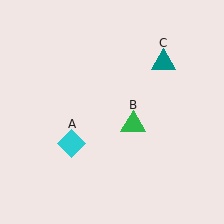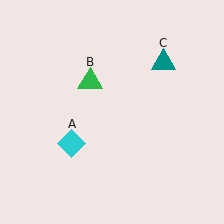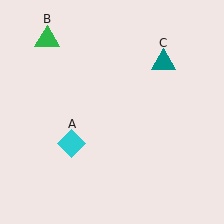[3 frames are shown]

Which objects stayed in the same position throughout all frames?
Cyan diamond (object A) and teal triangle (object C) remained stationary.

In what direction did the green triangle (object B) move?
The green triangle (object B) moved up and to the left.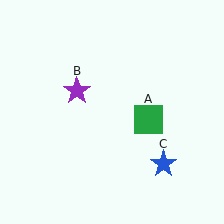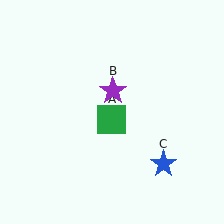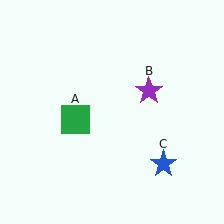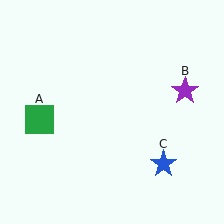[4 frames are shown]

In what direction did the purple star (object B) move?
The purple star (object B) moved right.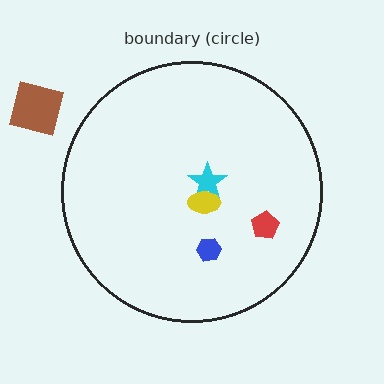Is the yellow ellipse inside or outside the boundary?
Inside.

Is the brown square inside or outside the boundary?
Outside.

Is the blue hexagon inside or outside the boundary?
Inside.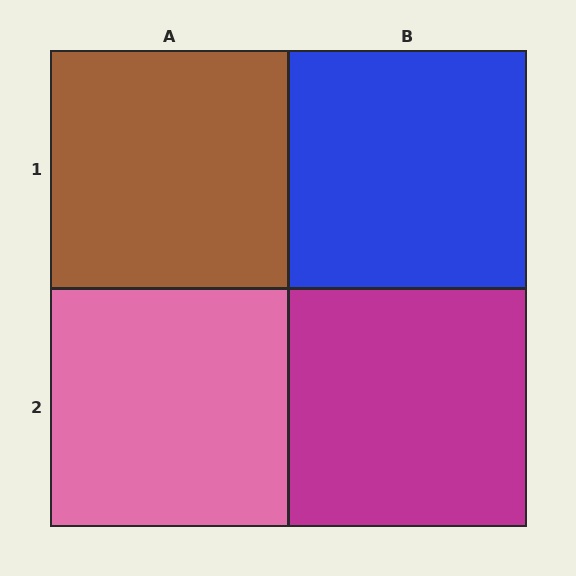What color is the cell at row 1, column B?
Blue.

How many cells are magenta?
1 cell is magenta.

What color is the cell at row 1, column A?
Brown.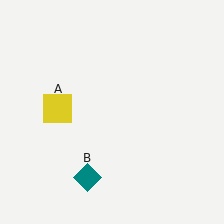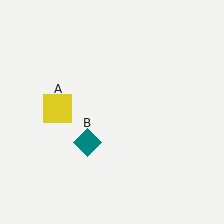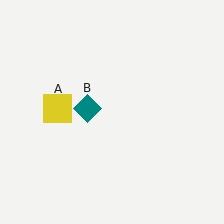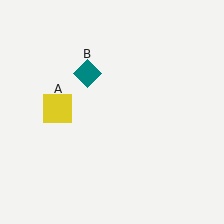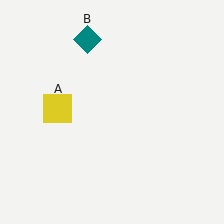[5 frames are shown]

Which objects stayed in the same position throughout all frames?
Yellow square (object A) remained stationary.